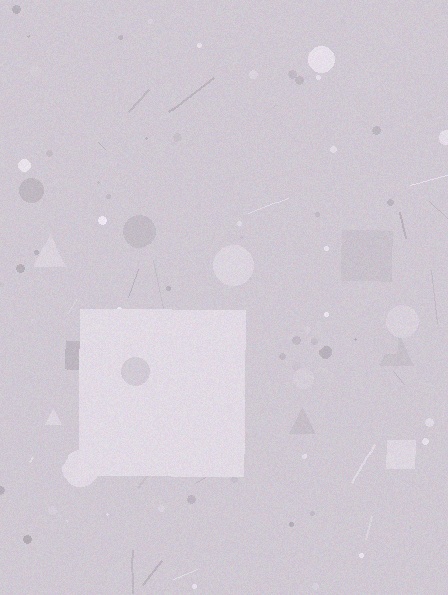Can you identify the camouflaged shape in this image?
The camouflaged shape is a square.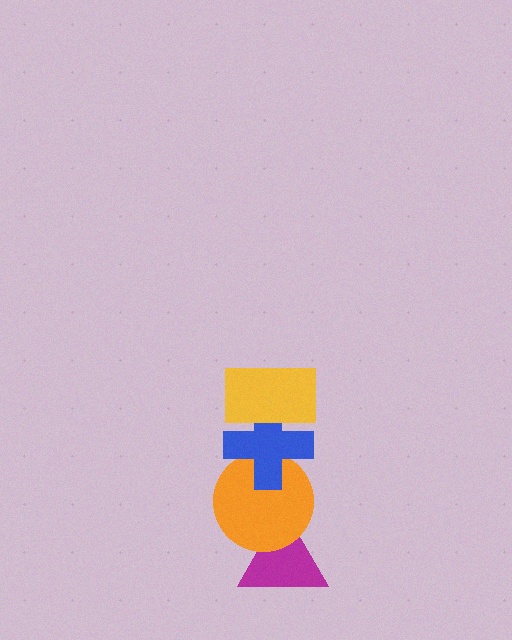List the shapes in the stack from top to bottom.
From top to bottom: the yellow rectangle, the blue cross, the orange circle, the magenta triangle.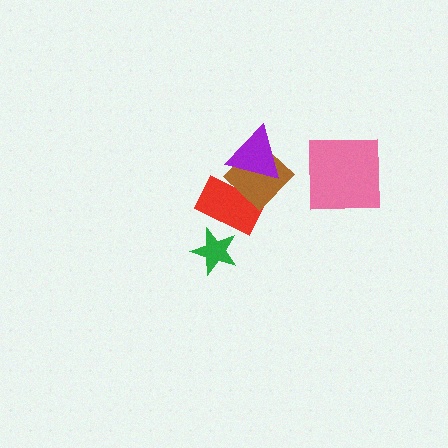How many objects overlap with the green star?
1 object overlaps with the green star.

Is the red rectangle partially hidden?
Yes, it is partially covered by another shape.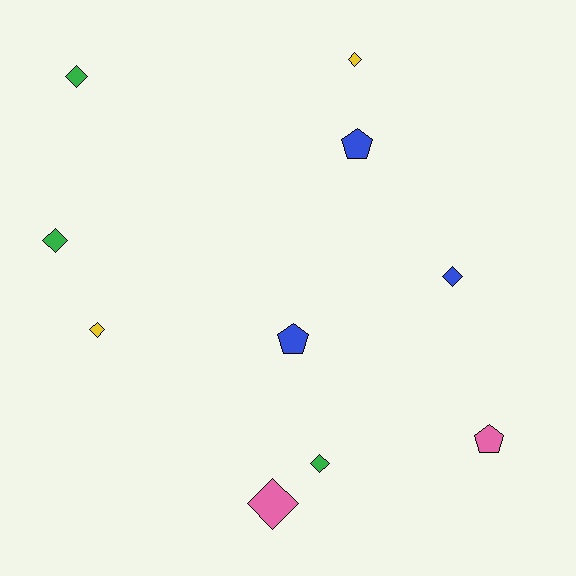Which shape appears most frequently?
Diamond, with 7 objects.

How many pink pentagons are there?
There is 1 pink pentagon.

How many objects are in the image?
There are 10 objects.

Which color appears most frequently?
Blue, with 3 objects.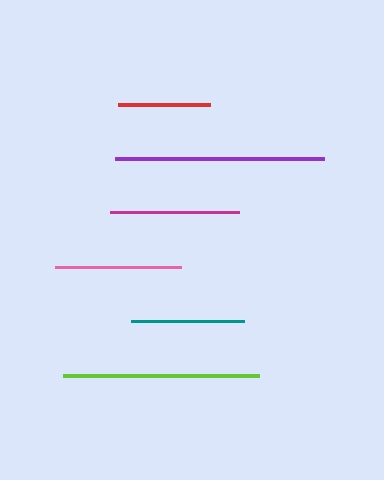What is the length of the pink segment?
The pink segment is approximately 126 pixels long.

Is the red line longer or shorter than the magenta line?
The magenta line is longer than the red line.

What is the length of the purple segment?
The purple segment is approximately 209 pixels long.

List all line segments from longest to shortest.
From longest to shortest: purple, lime, magenta, pink, teal, red.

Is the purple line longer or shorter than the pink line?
The purple line is longer than the pink line.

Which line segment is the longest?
The purple line is the longest at approximately 209 pixels.